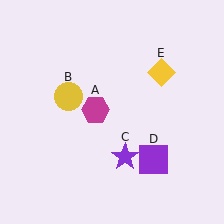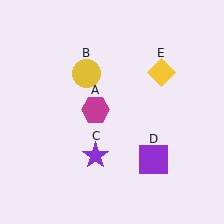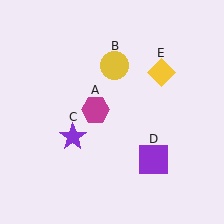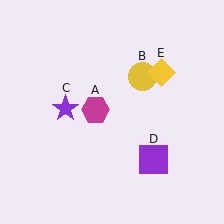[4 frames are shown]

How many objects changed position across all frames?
2 objects changed position: yellow circle (object B), purple star (object C).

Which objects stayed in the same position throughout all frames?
Magenta hexagon (object A) and purple square (object D) and yellow diamond (object E) remained stationary.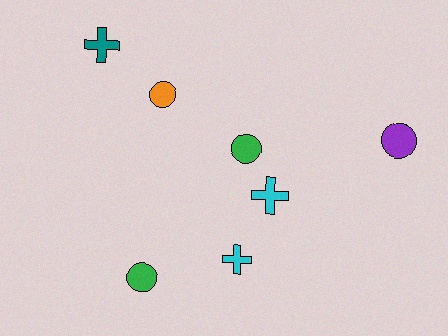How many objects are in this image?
There are 7 objects.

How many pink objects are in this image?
There are no pink objects.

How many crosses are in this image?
There are 3 crosses.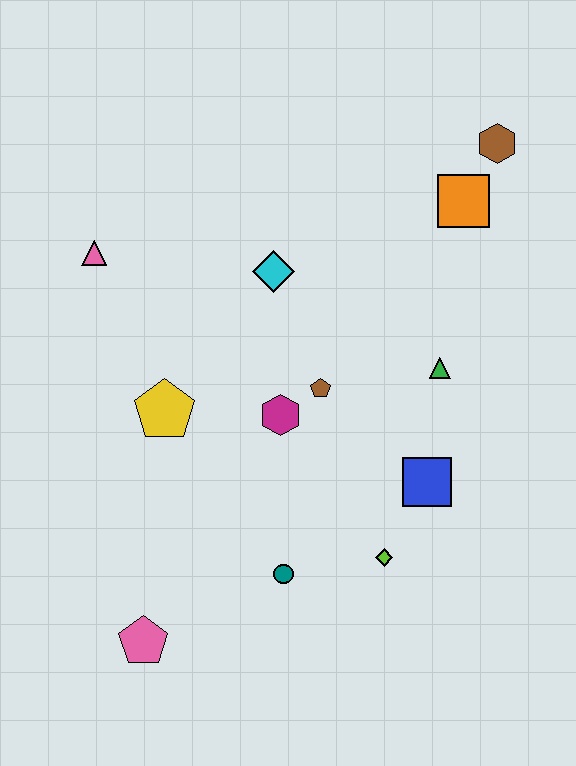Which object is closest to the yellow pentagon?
The magenta hexagon is closest to the yellow pentagon.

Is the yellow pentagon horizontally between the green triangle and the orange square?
No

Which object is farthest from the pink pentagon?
The brown hexagon is farthest from the pink pentagon.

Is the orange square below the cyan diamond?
No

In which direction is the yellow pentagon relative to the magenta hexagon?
The yellow pentagon is to the left of the magenta hexagon.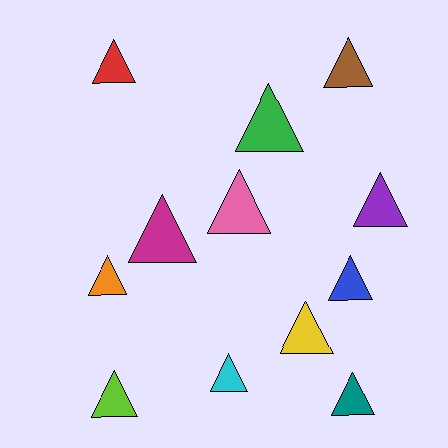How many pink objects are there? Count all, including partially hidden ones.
There is 1 pink object.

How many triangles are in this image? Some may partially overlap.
There are 12 triangles.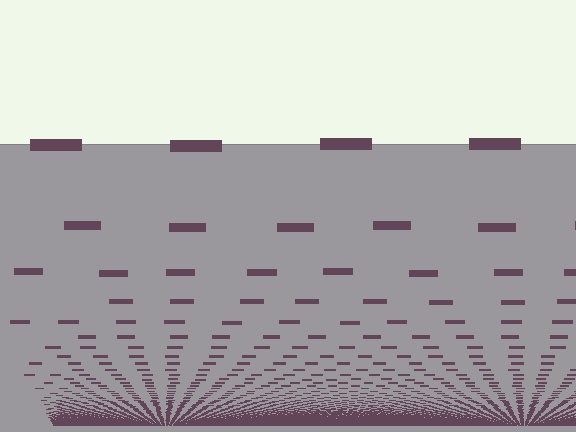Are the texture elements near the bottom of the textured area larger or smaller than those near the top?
Smaller. The gradient is inverted — elements near the bottom are smaller and denser.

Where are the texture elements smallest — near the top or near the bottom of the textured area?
Near the bottom.